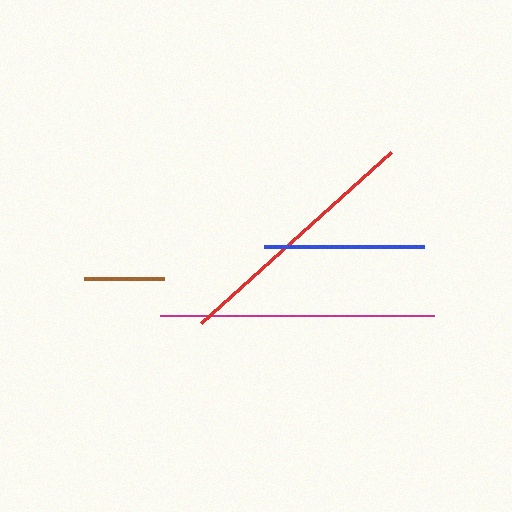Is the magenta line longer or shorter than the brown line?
The magenta line is longer than the brown line.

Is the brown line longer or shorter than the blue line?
The blue line is longer than the brown line.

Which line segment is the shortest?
The brown line is the shortest at approximately 80 pixels.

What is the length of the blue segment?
The blue segment is approximately 159 pixels long.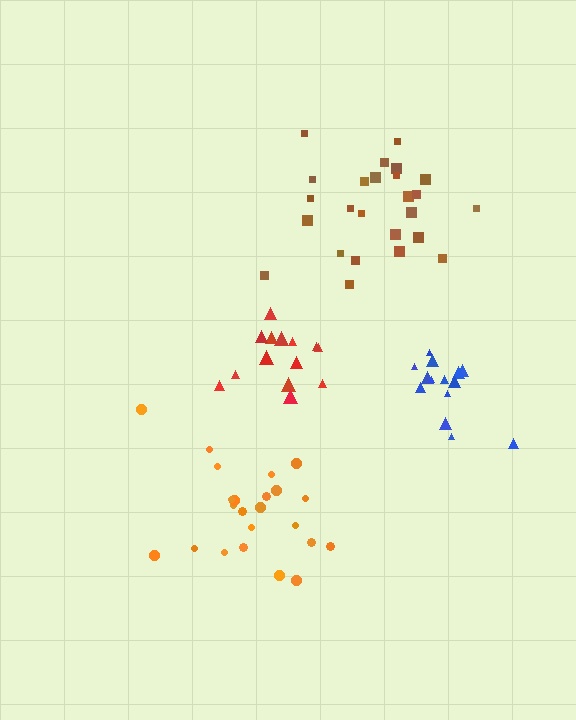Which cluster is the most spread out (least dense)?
Brown.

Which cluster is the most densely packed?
Blue.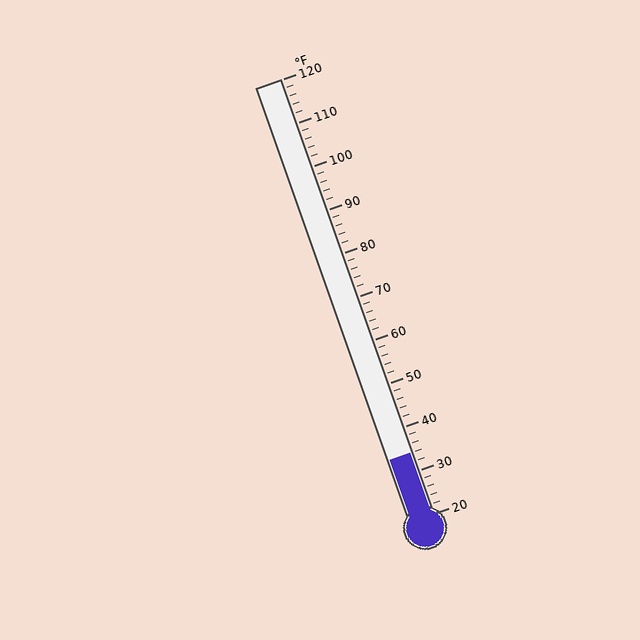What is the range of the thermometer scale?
The thermometer scale ranges from 20°F to 120°F.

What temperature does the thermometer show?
The thermometer shows approximately 34°F.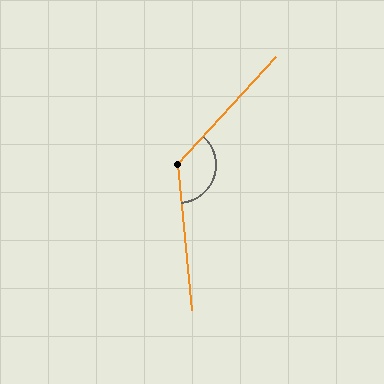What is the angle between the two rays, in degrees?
Approximately 132 degrees.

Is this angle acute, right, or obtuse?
It is obtuse.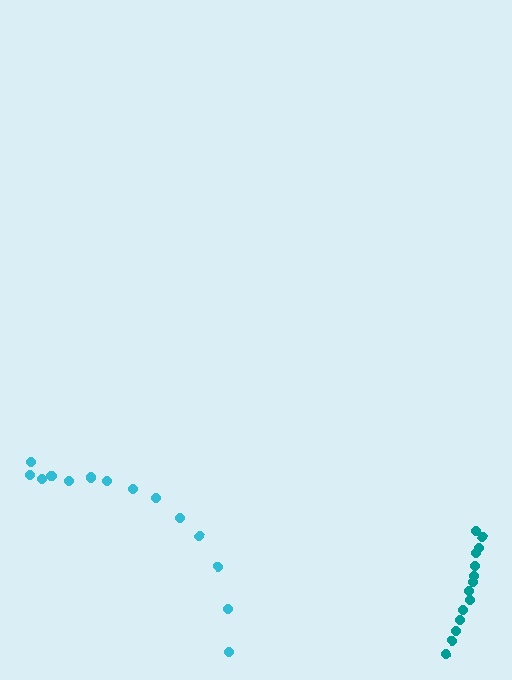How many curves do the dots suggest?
There are 2 distinct paths.